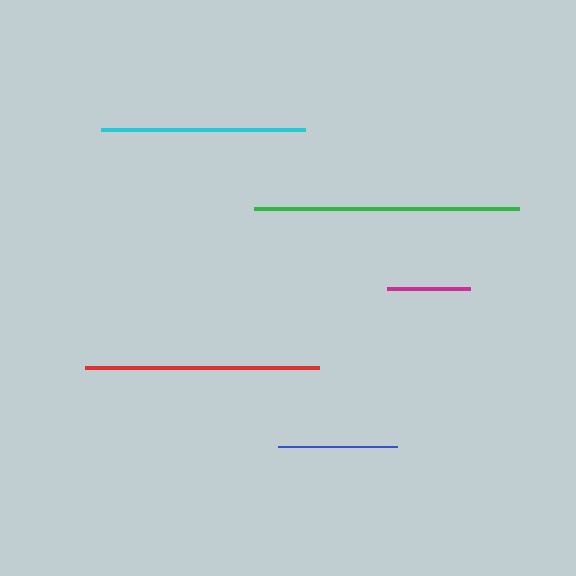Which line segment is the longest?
The green line is the longest at approximately 264 pixels.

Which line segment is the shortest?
The magenta line is the shortest at approximately 84 pixels.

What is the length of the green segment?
The green segment is approximately 264 pixels long.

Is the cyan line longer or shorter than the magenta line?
The cyan line is longer than the magenta line.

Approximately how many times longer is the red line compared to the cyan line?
The red line is approximately 1.1 times the length of the cyan line.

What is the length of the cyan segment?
The cyan segment is approximately 204 pixels long.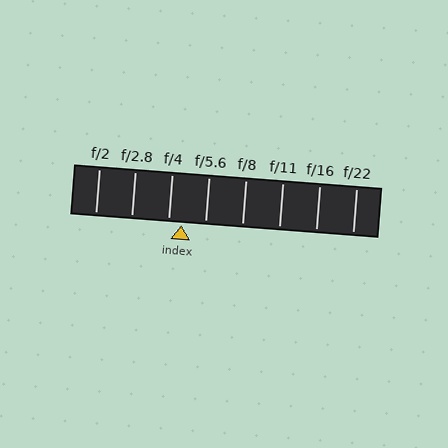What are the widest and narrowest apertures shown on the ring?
The widest aperture shown is f/2 and the narrowest is f/22.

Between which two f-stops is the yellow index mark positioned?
The index mark is between f/4 and f/5.6.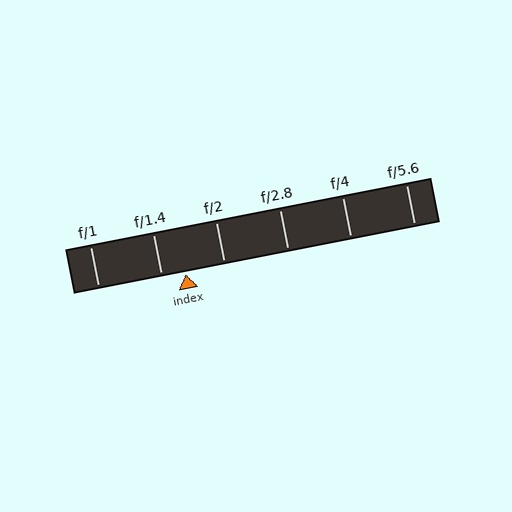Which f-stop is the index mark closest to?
The index mark is closest to f/1.4.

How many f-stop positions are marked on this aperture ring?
There are 6 f-stop positions marked.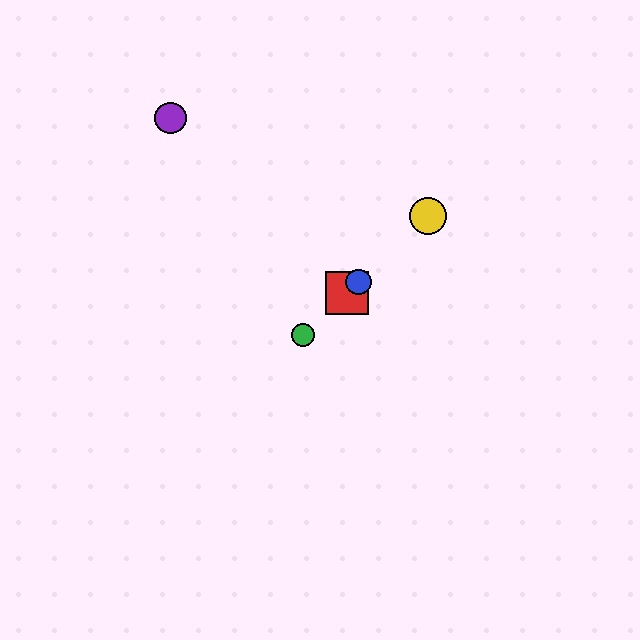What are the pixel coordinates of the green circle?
The green circle is at (303, 335).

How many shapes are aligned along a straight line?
4 shapes (the red square, the blue circle, the green circle, the yellow circle) are aligned along a straight line.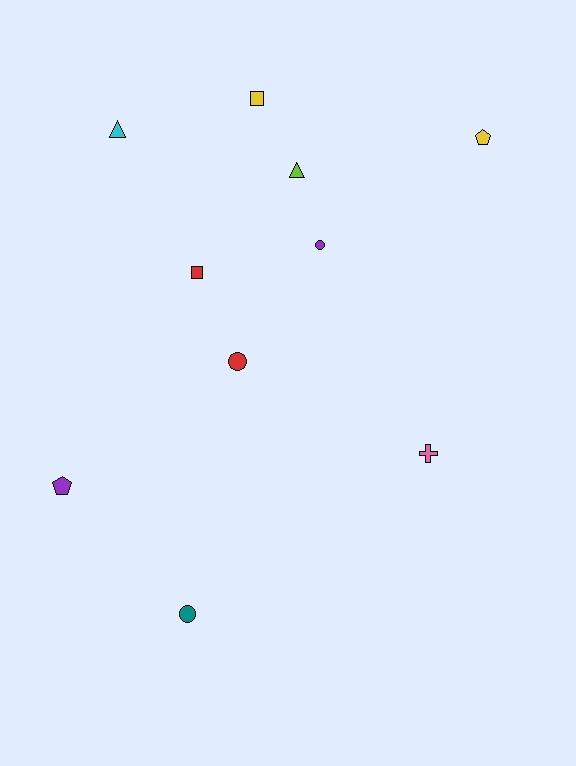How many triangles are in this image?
There are 2 triangles.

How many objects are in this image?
There are 10 objects.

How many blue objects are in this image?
There are no blue objects.